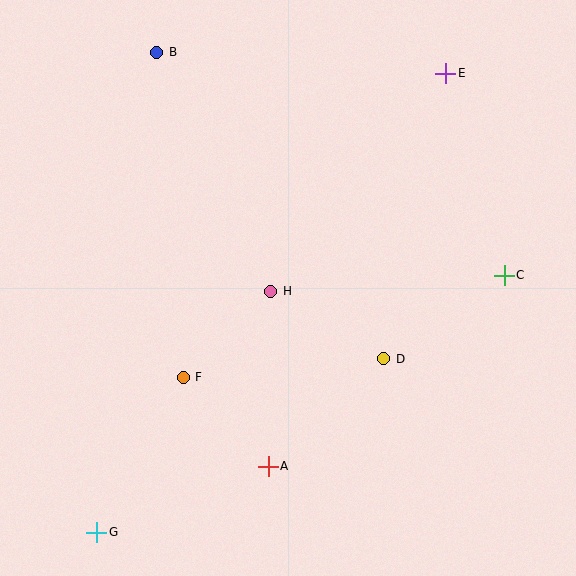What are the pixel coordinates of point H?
Point H is at (271, 291).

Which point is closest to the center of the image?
Point H at (271, 291) is closest to the center.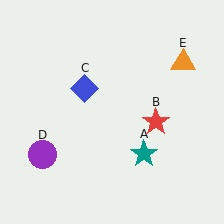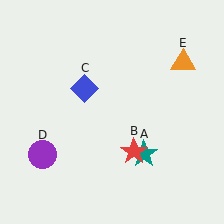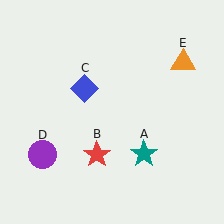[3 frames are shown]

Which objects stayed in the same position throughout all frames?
Teal star (object A) and blue diamond (object C) and purple circle (object D) and orange triangle (object E) remained stationary.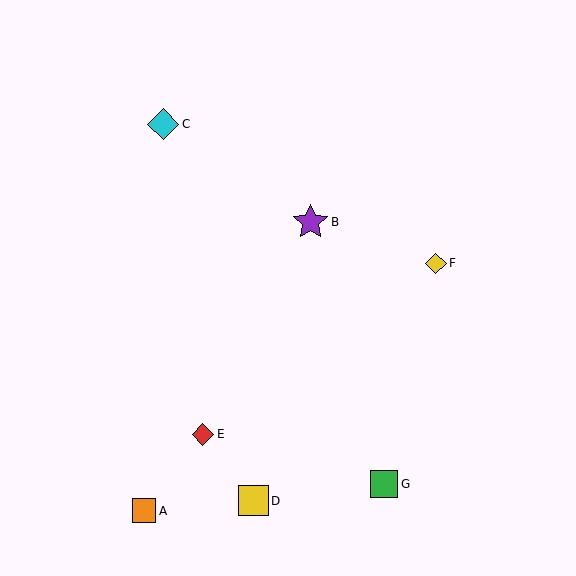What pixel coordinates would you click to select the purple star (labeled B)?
Click at (310, 222) to select the purple star B.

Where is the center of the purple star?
The center of the purple star is at (310, 222).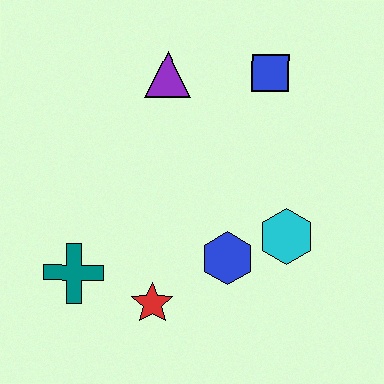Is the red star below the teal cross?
Yes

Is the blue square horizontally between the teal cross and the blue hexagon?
No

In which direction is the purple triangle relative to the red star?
The purple triangle is above the red star.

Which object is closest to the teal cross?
The red star is closest to the teal cross.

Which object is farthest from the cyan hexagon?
The teal cross is farthest from the cyan hexagon.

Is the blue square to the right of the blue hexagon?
Yes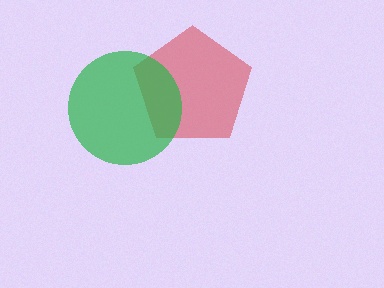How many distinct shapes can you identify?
There are 2 distinct shapes: a red pentagon, a green circle.